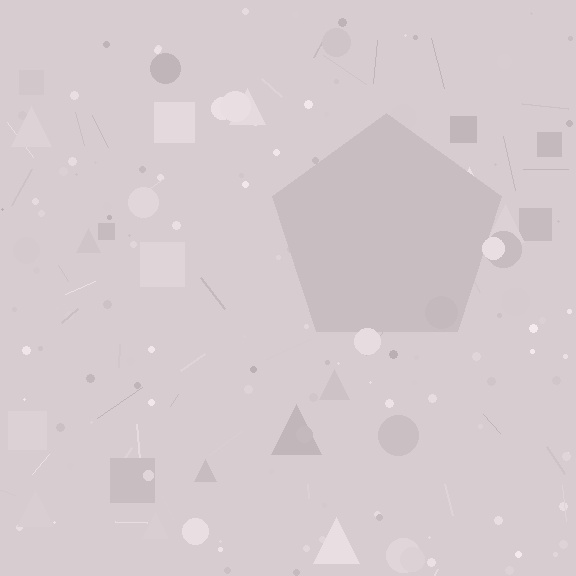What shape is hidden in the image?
A pentagon is hidden in the image.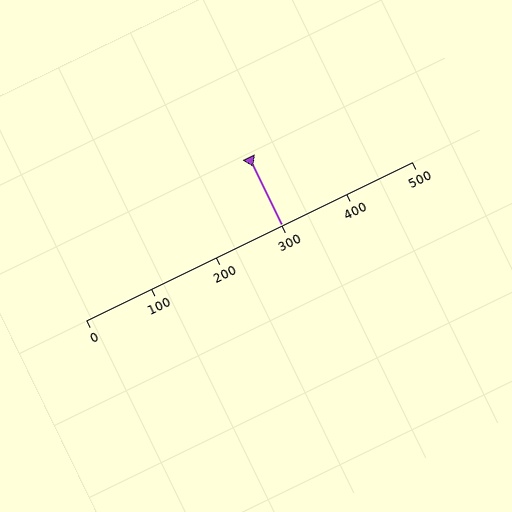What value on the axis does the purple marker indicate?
The marker indicates approximately 300.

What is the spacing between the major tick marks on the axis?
The major ticks are spaced 100 apart.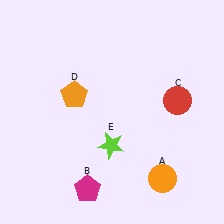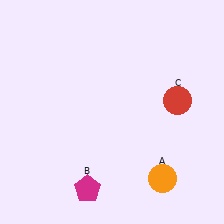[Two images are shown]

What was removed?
The lime star (E), the orange pentagon (D) were removed in Image 2.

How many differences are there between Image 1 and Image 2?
There are 2 differences between the two images.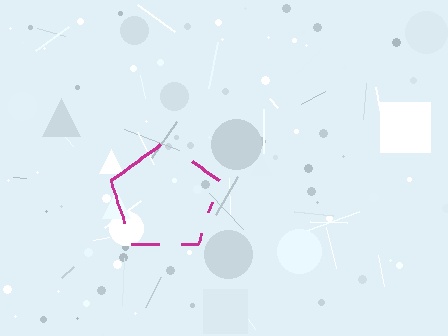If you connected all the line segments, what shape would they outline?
They would outline a pentagon.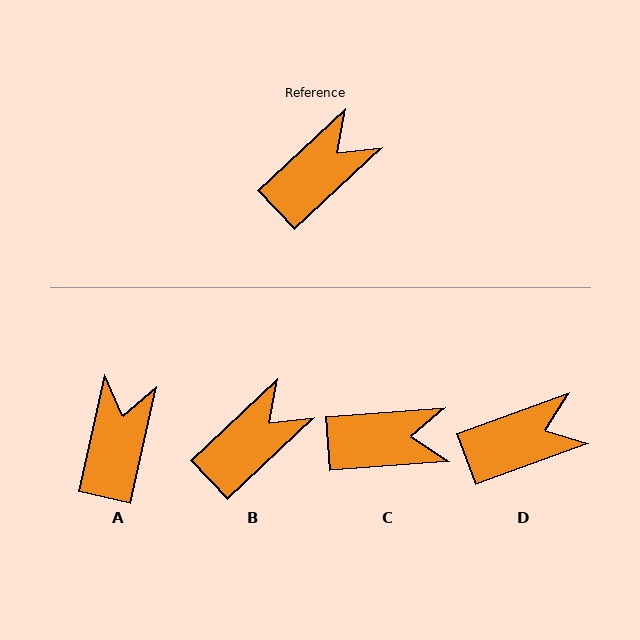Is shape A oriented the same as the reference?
No, it is off by about 34 degrees.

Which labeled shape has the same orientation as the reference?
B.